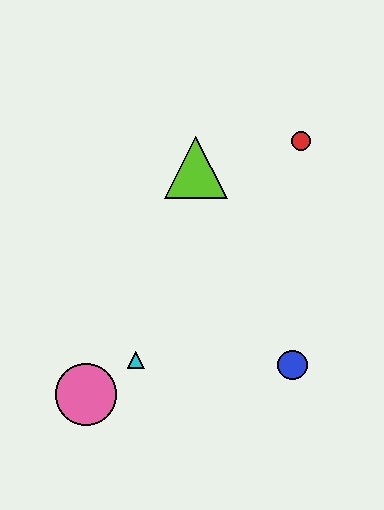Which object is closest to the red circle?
The lime triangle is closest to the red circle.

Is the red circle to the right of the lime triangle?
Yes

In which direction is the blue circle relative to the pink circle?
The blue circle is to the right of the pink circle.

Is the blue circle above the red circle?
No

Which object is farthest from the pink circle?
The red circle is farthest from the pink circle.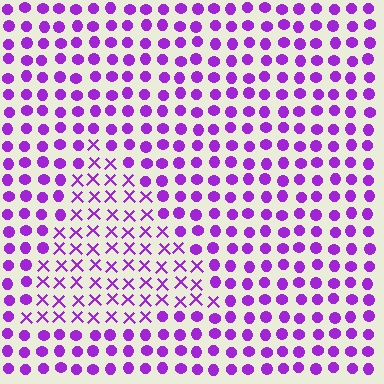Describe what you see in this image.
The image is filled with small purple elements arranged in a uniform grid. A triangle-shaped region contains X marks, while the surrounding area contains circles. The boundary is defined purely by the change in element shape.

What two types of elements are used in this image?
The image uses X marks inside the triangle region and circles outside it.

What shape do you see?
I see a triangle.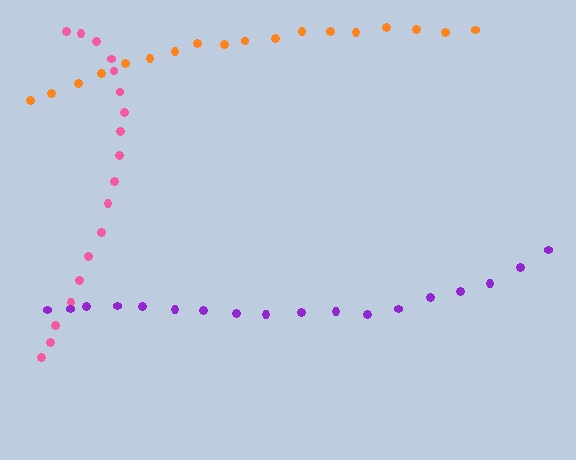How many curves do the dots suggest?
There are 3 distinct paths.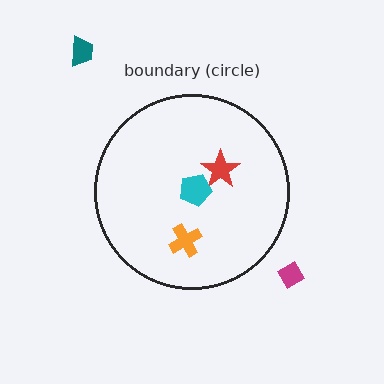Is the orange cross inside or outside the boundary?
Inside.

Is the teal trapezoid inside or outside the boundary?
Outside.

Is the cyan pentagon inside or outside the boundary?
Inside.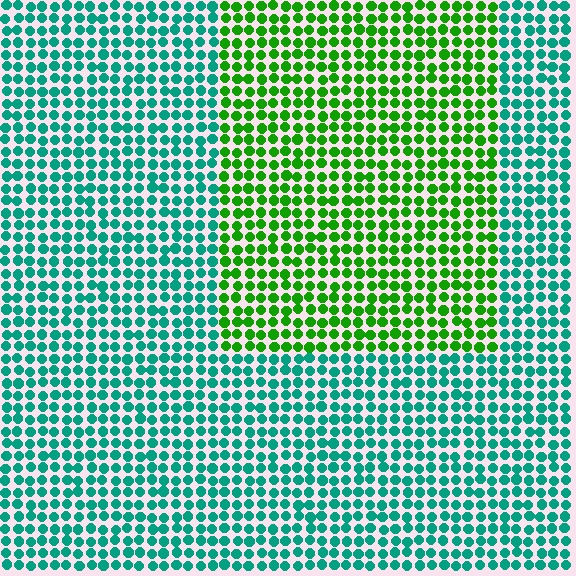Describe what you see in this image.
The image is filled with small teal elements in a uniform arrangement. A rectangle-shaped region is visible where the elements are tinted to a slightly different hue, forming a subtle color boundary.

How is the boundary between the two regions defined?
The boundary is defined purely by a slight shift in hue (about 53 degrees). Spacing, size, and orientation are identical on both sides.